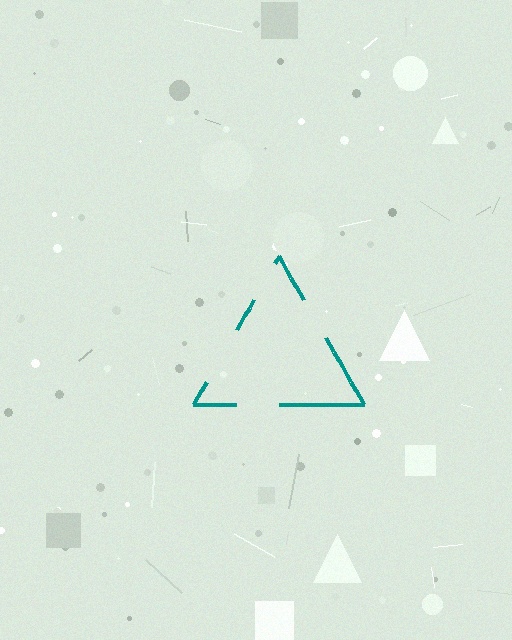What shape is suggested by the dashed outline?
The dashed outline suggests a triangle.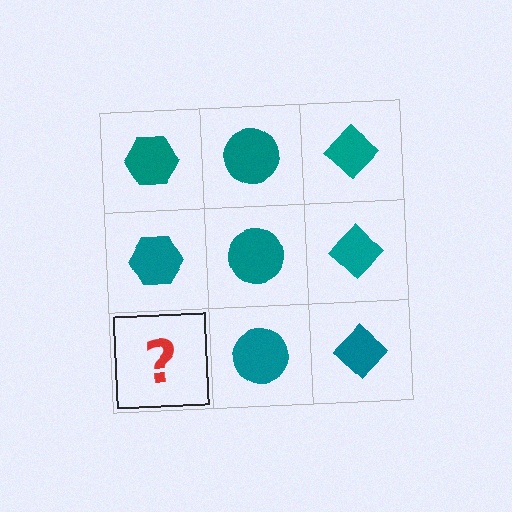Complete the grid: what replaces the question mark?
The question mark should be replaced with a teal hexagon.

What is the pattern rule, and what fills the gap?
The rule is that each column has a consistent shape. The gap should be filled with a teal hexagon.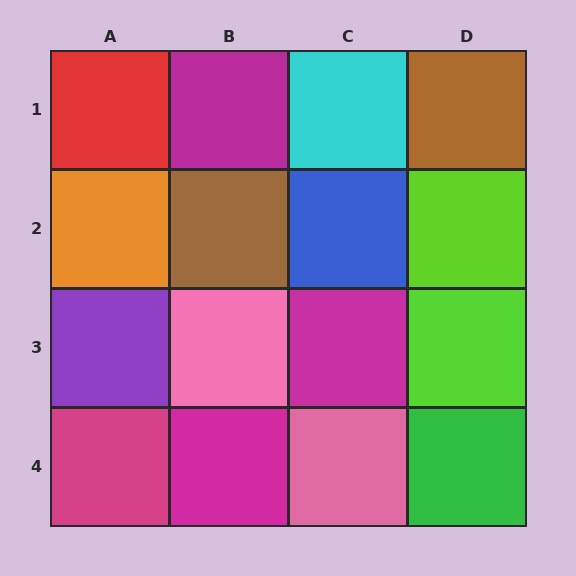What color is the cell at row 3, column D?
Lime.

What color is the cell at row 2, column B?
Brown.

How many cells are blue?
1 cell is blue.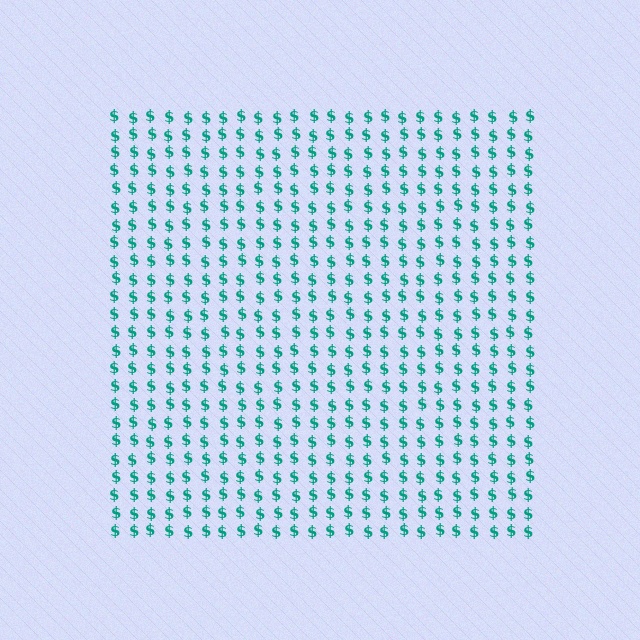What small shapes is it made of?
It is made of small dollar signs.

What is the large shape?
The large shape is a square.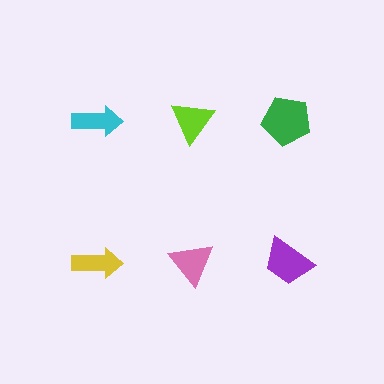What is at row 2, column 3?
A purple trapezoid.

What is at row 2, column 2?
A pink triangle.